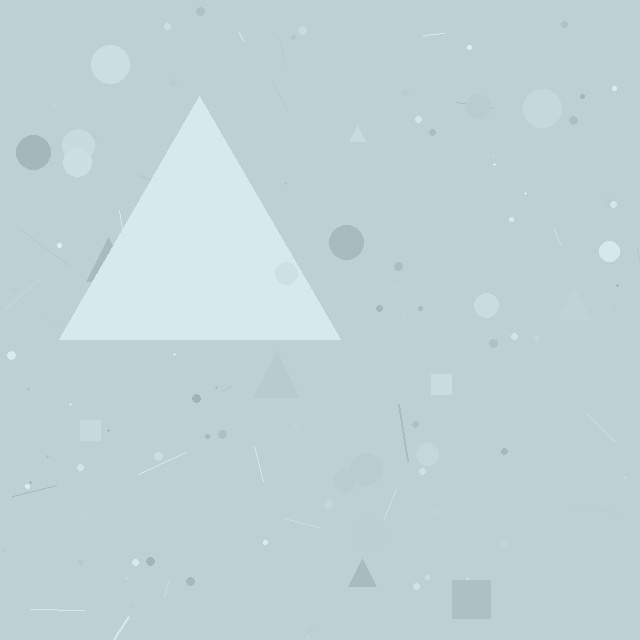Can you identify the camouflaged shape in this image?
The camouflaged shape is a triangle.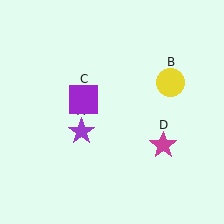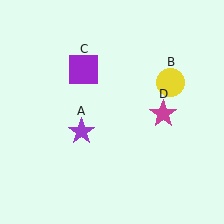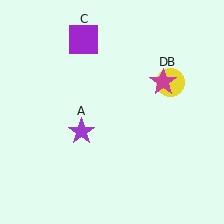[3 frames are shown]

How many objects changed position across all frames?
2 objects changed position: purple square (object C), magenta star (object D).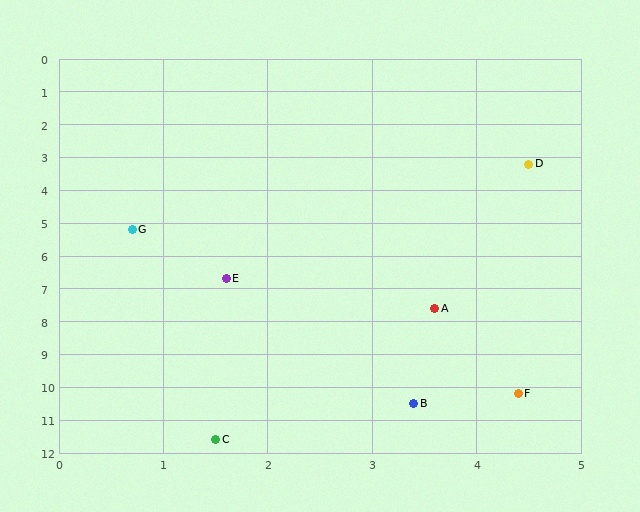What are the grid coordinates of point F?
Point F is at approximately (4.4, 10.2).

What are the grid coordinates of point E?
Point E is at approximately (1.6, 6.7).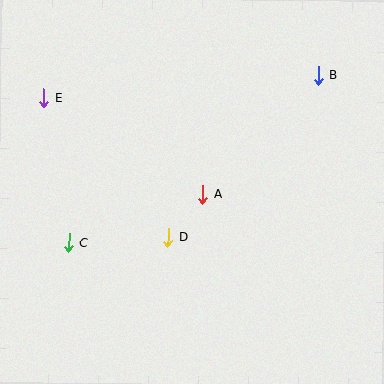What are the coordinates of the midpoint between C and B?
The midpoint between C and B is at (194, 159).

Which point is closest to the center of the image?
Point A at (203, 194) is closest to the center.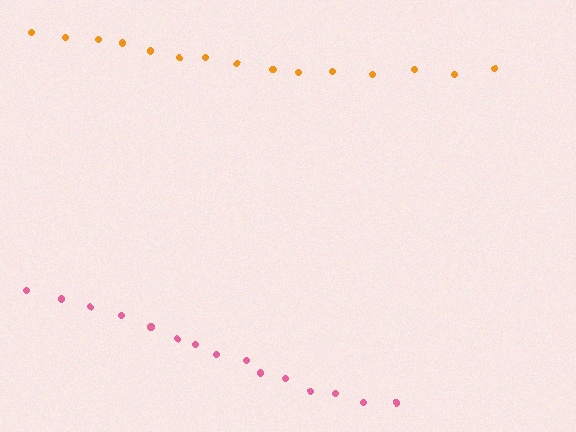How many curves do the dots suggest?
There are 2 distinct paths.